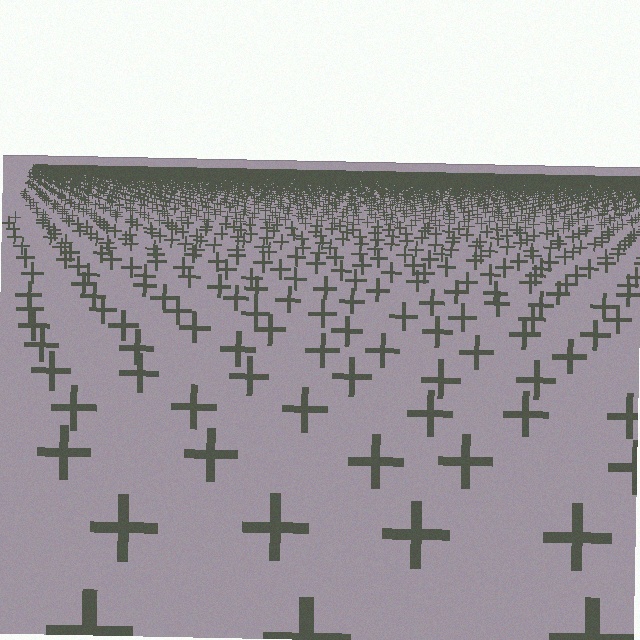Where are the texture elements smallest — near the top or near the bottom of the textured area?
Near the top.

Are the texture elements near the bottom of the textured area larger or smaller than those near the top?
Larger. Near the bottom, elements are closer to the viewer and appear at a bigger on-screen size.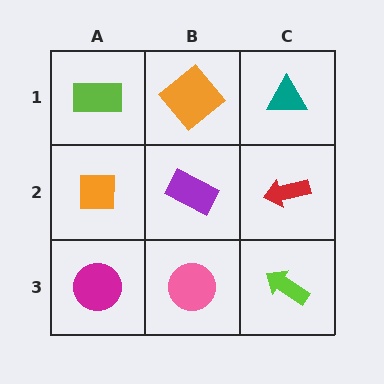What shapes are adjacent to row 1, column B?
A purple rectangle (row 2, column B), a lime rectangle (row 1, column A), a teal triangle (row 1, column C).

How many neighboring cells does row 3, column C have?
2.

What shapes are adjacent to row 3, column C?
A red arrow (row 2, column C), a pink circle (row 3, column B).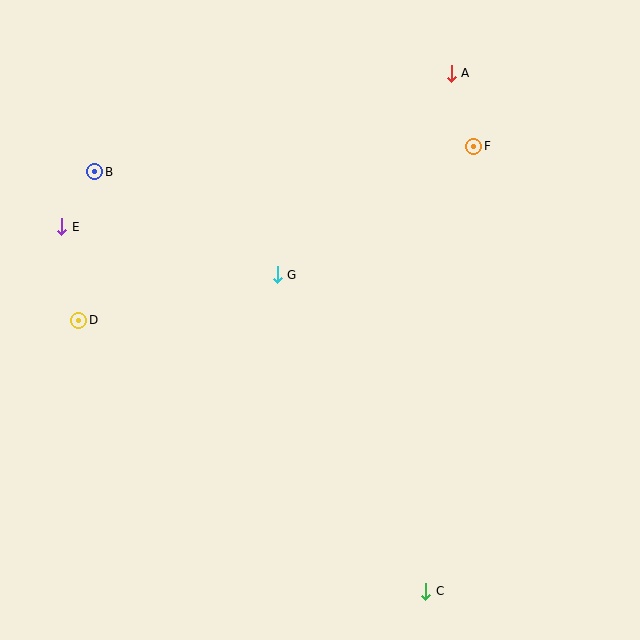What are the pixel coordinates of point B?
Point B is at (95, 172).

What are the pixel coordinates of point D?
Point D is at (79, 320).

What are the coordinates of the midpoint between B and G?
The midpoint between B and G is at (186, 223).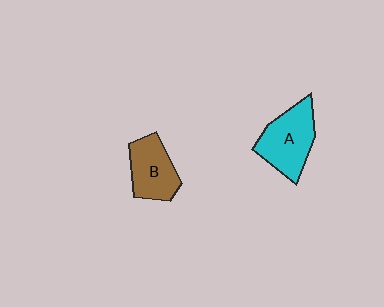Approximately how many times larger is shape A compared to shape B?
Approximately 1.2 times.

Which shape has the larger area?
Shape A (cyan).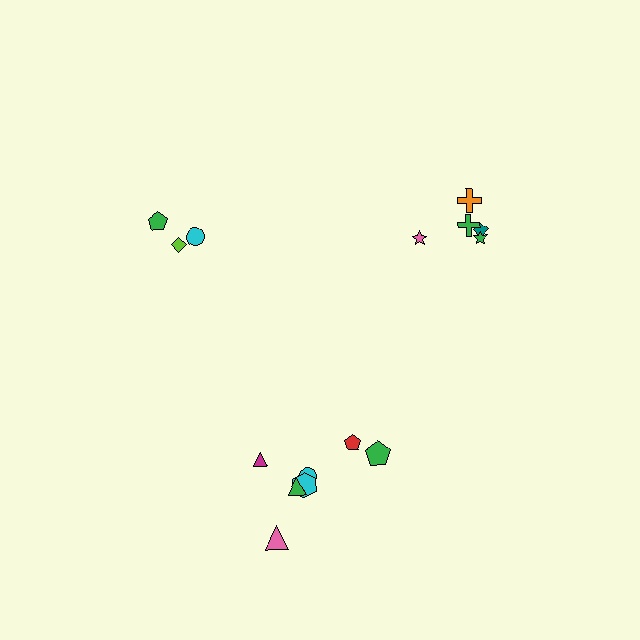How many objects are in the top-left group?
There are 3 objects.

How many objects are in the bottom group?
There are 7 objects.